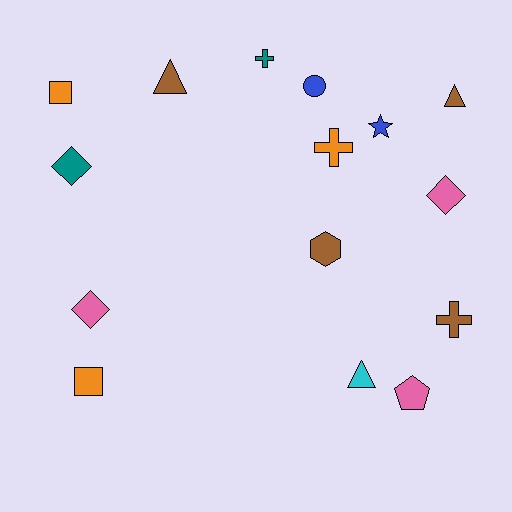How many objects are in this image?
There are 15 objects.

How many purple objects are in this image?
There are no purple objects.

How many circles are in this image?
There is 1 circle.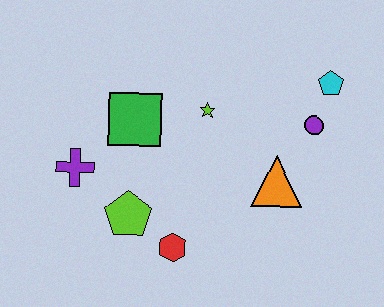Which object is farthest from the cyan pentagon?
The purple cross is farthest from the cyan pentagon.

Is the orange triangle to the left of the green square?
No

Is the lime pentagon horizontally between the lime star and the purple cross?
Yes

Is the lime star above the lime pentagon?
Yes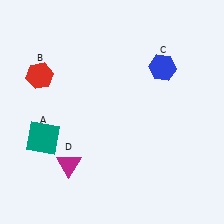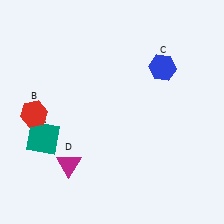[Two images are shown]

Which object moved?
The red hexagon (B) moved down.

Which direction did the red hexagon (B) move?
The red hexagon (B) moved down.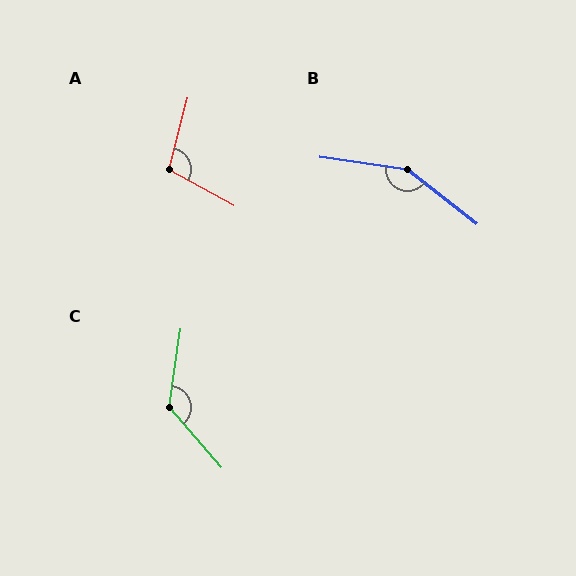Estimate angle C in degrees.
Approximately 131 degrees.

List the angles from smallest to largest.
A (104°), C (131°), B (150°).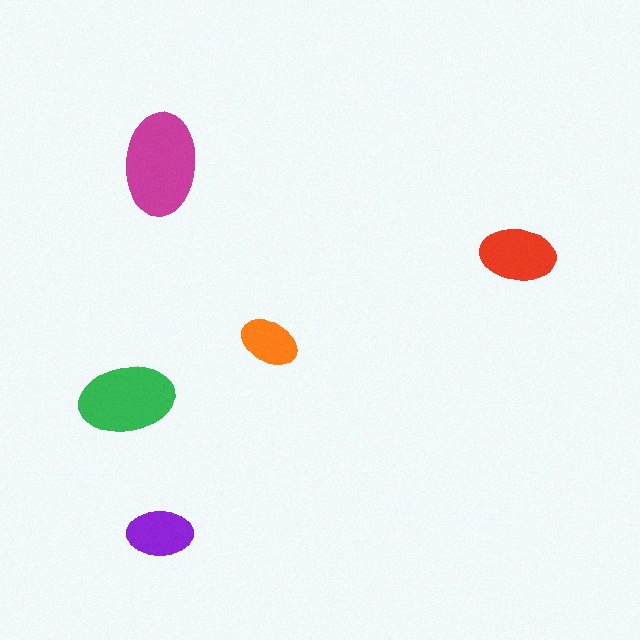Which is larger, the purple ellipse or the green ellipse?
The green one.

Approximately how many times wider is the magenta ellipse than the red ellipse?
About 1.5 times wider.